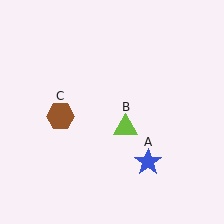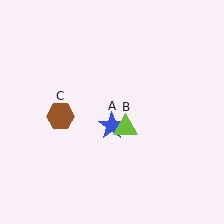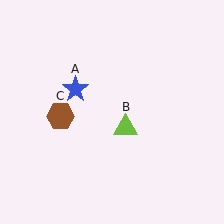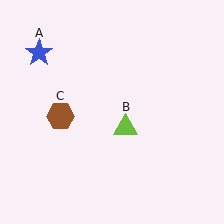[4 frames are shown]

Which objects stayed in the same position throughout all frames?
Lime triangle (object B) and brown hexagon (object C) remained stationary.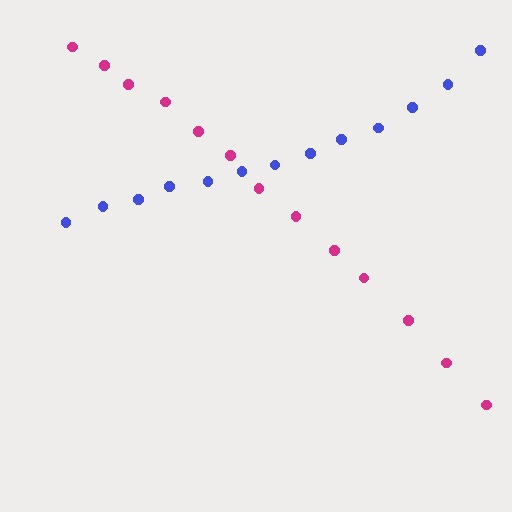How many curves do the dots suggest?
There are 2 distinct paths.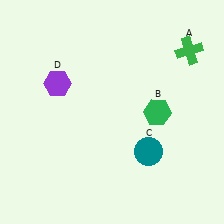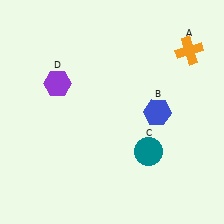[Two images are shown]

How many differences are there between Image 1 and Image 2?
There are 2 differences between the two images.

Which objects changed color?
A changed from green to orange. B changed from green to blue.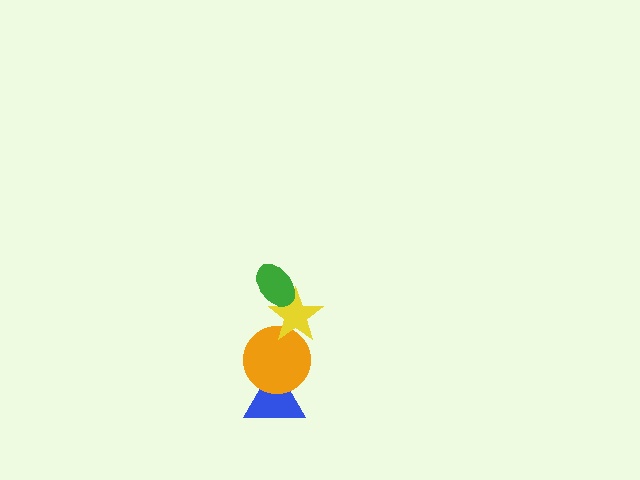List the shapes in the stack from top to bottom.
From top to bottom: the green ellipse, the yellow star, the orange circle, the blue triangle.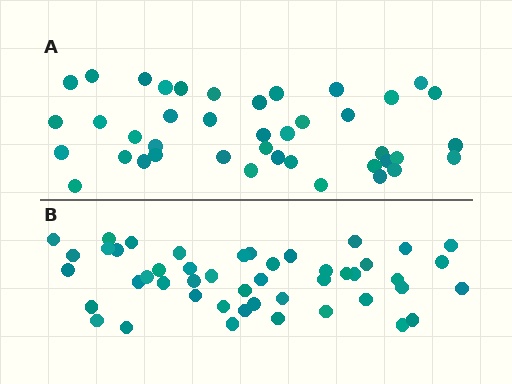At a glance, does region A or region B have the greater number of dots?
Region B (the bottom region) has more dots.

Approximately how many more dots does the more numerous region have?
Region B has about 6 more dots than region A.